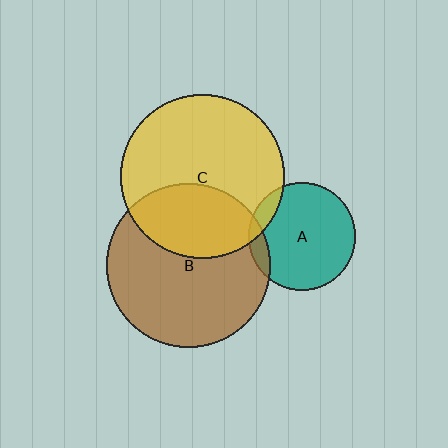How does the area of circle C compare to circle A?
Approximately 2.3 times.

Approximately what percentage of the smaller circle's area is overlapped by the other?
Approximately 10%.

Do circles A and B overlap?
Yes.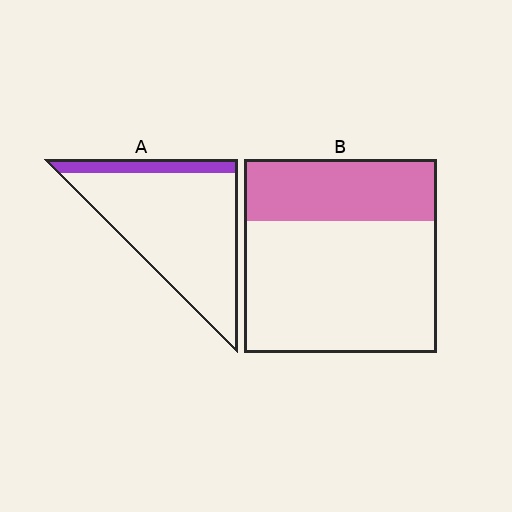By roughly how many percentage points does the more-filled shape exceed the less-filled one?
By roughly 20 percentage points (B over A).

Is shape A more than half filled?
No.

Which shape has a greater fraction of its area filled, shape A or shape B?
Shape B.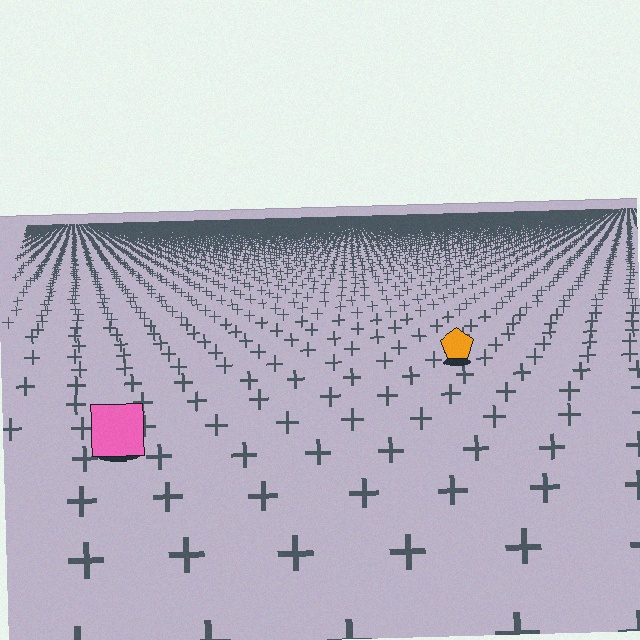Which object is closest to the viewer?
The pink square is closest. The texture marks near it are larger and more spread out.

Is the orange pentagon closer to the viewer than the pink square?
No. The pink square is closer — you can tell from the texture gradient: the ground texture is coarser near it.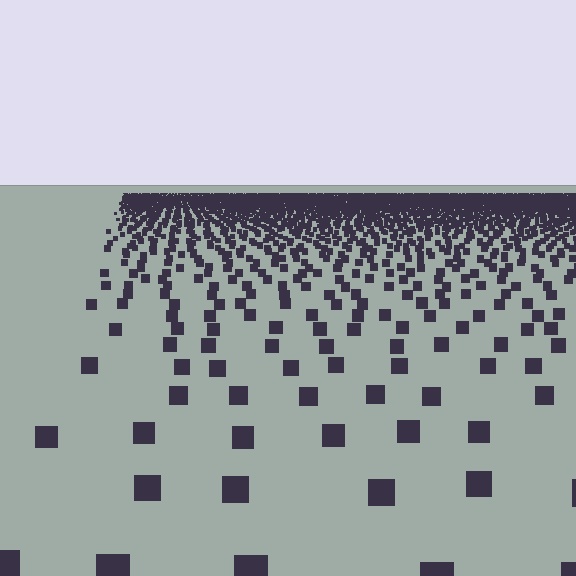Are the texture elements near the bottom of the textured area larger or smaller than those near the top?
Larger. Near the bottom, elements are closer to the viewer and appear at a bigger on-screen size.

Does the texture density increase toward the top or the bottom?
Density increases toward the top.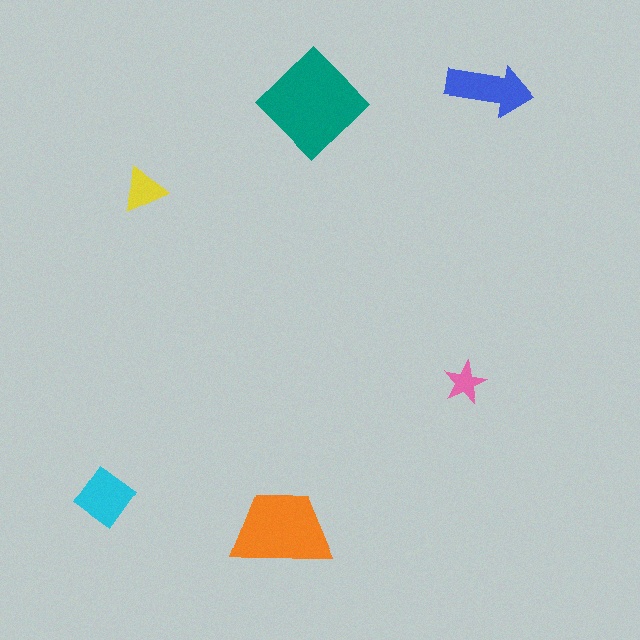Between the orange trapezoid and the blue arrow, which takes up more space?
The orange trapezoid.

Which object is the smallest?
The pink star.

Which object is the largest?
The teal diamond.